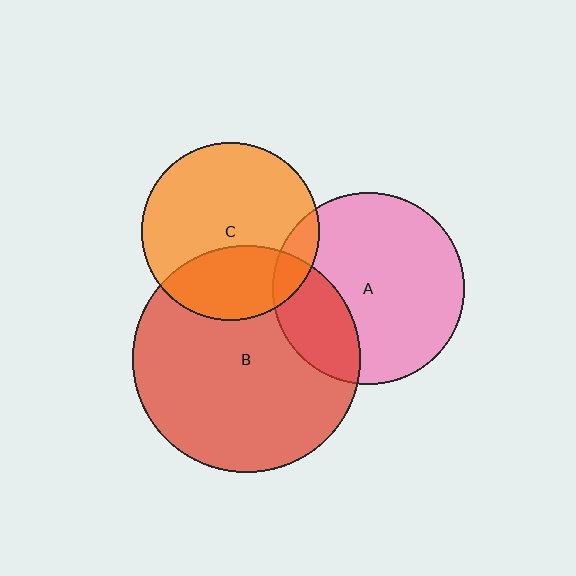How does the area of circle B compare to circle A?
Approximately 1.4 times.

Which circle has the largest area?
Circle B (red).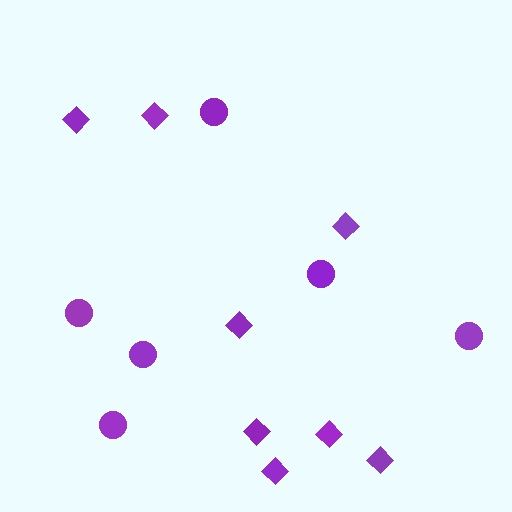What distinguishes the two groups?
There are 2 groups: one group of diamonds (8) and one group of circles (6).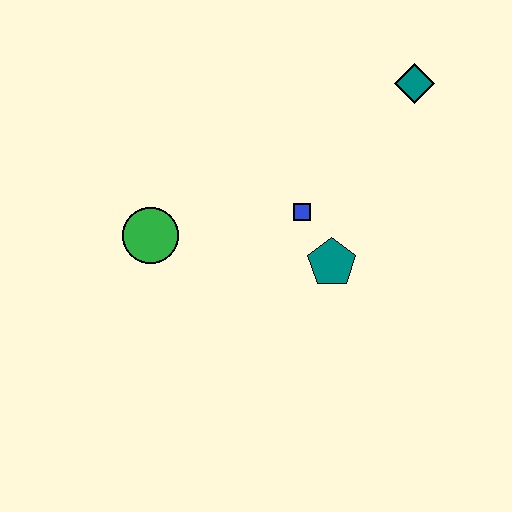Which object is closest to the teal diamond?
The blue square is closest to the teal diamond.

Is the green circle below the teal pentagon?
No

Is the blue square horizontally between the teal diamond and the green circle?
Yes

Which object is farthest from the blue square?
The teal diamond is farthest from the blue square.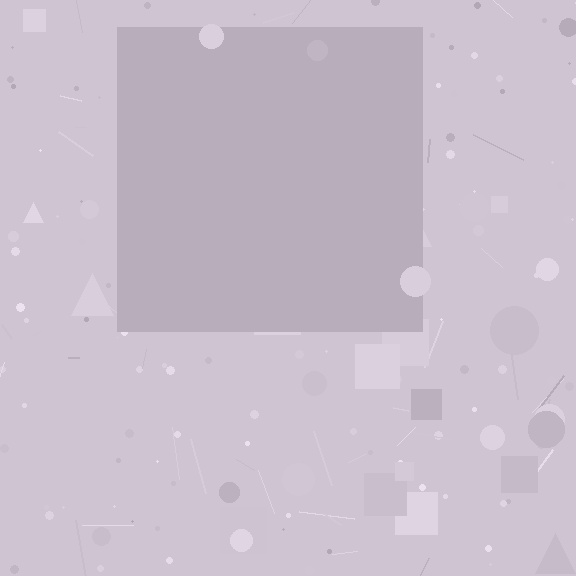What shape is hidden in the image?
A square is hidden in the image.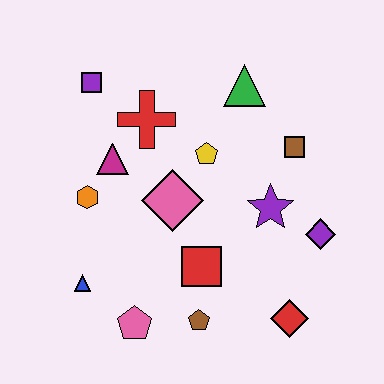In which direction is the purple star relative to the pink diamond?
The purple star is to the right of the pink diamond.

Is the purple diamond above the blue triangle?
Yes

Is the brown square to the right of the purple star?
Yes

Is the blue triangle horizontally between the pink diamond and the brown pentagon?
No